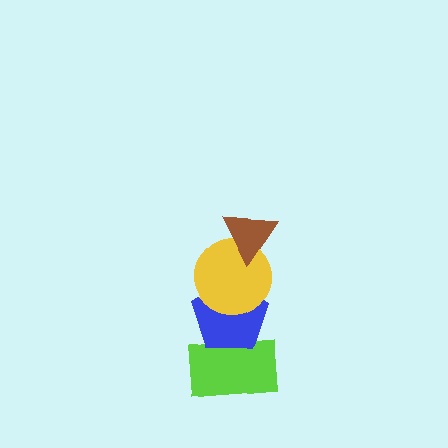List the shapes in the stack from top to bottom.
From top to bottom: the brown triangle, the yellow circle, the blue pentagon, the lime rectangle.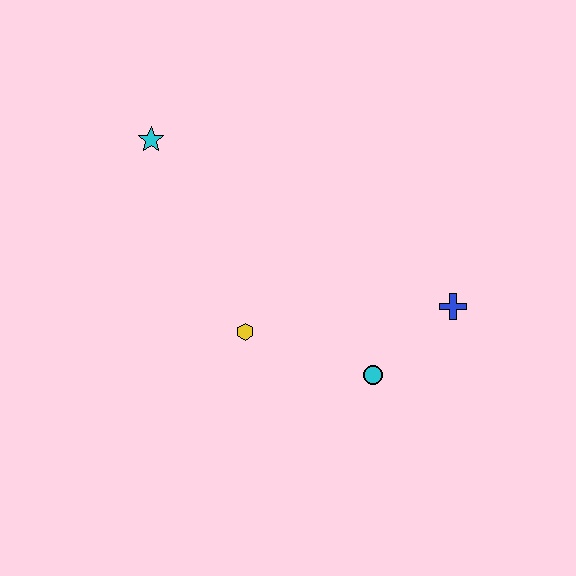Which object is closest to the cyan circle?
The blue cross is closest to the cyan circle.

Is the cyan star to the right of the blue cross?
No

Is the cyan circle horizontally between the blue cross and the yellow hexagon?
Yes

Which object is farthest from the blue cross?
The cyan star is farthest from the blue cross.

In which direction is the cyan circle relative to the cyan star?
The cyan circle is below the cyan star.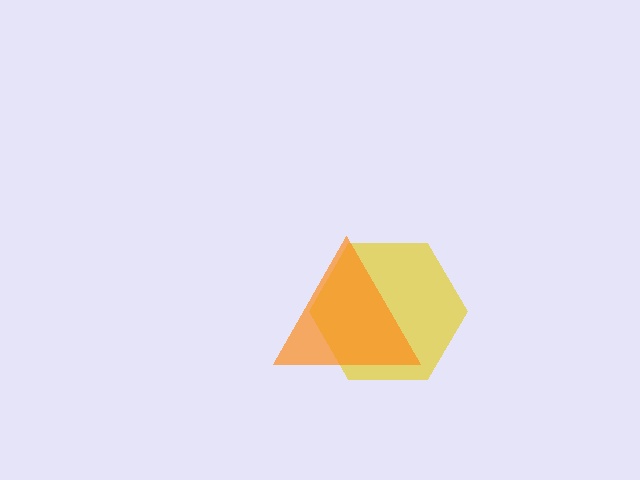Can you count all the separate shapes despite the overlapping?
Yes, there are 2 separate shapes.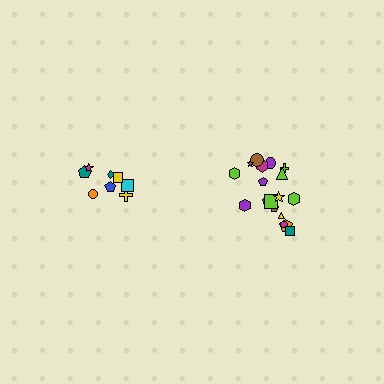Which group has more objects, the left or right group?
The right group.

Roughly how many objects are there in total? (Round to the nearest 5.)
Roughly 25 objects in total.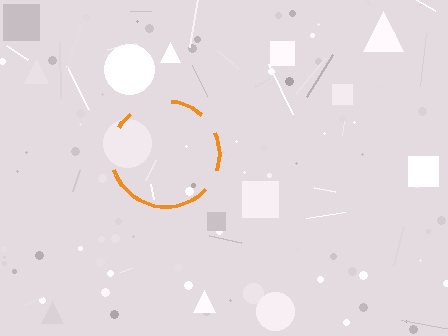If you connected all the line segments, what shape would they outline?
They would outline a circle.